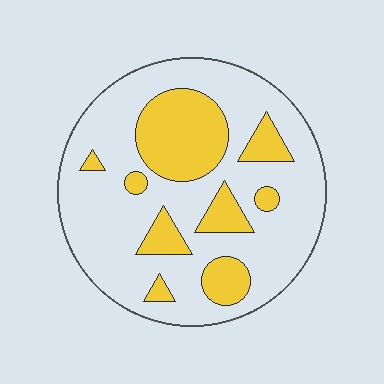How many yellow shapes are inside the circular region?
9.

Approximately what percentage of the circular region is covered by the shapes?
Approximately 25%.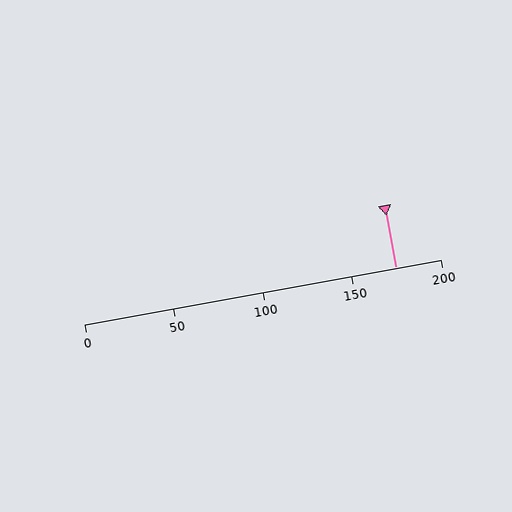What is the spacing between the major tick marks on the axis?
The major ticks are spaced 50 apart.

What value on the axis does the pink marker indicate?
The marker indicates approximately 175.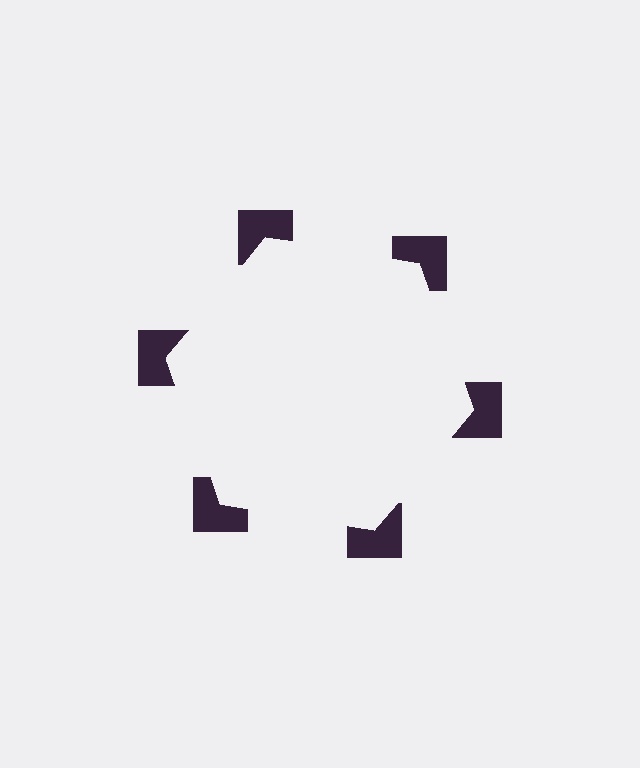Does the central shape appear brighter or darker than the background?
It typically appears slightly brighter than the background, even though no actual brightness change is drawn.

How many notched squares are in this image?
There are 6 — one at each vertex of the illusory hexagon.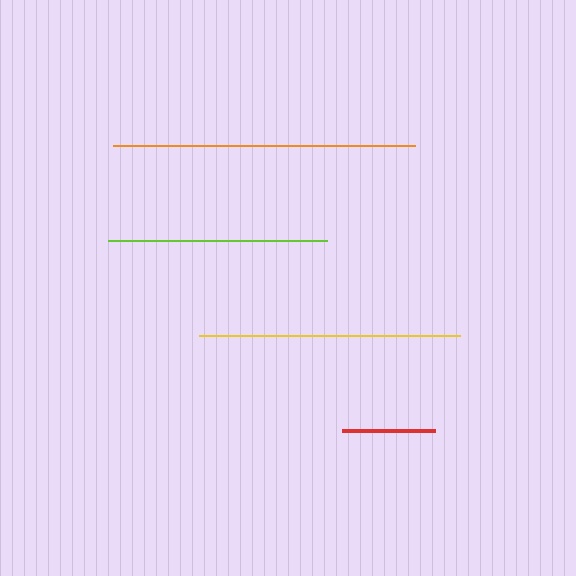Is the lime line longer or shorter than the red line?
The lime line is longer than the red line.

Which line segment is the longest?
The orange line is the longest at approximately 302 pixels.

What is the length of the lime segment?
The lime segment is approximately 218 pixels long.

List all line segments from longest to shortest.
From longest to shortest: orange, yellow, lime, red.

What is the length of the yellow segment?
The yellow segment is approximately 261 pixels long.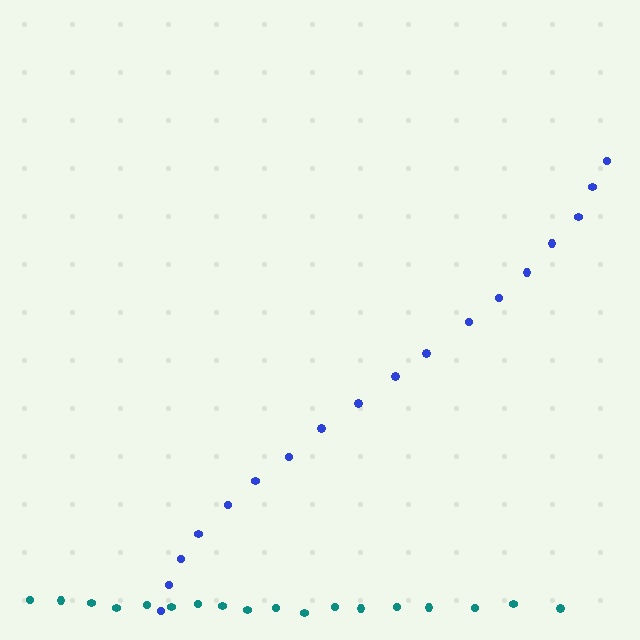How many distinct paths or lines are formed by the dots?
There are 2 distinct paths.